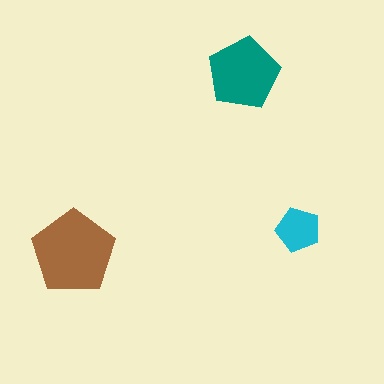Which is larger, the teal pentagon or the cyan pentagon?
The teal one.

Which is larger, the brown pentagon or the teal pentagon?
The brown one.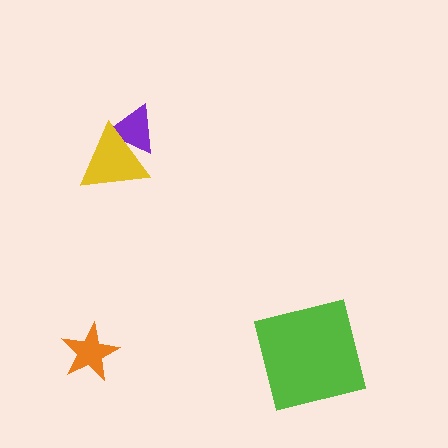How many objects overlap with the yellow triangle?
1 object overlaps with the yellow triangle.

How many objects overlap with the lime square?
0 objects overlap with the lime square.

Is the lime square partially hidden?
No, no other shape covers it.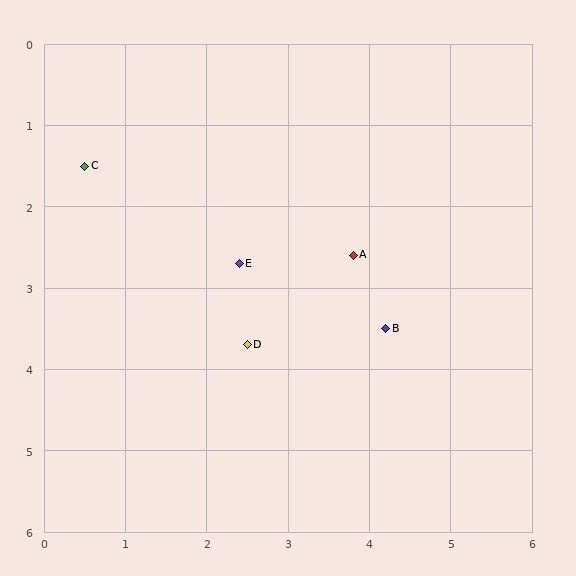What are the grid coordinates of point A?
Point A is at approximately (3.8, 2.6).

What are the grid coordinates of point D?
Point D is at approximately (2.5, 3.7).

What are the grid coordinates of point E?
Point E is at approximately (2.4, 2.7).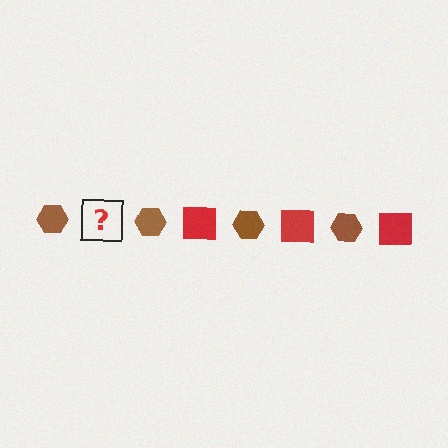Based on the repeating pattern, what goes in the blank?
The blank should be a red square.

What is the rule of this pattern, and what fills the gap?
The rule is that the pattern alternates between brown hexagon and red square. The gap should be filled with a red square.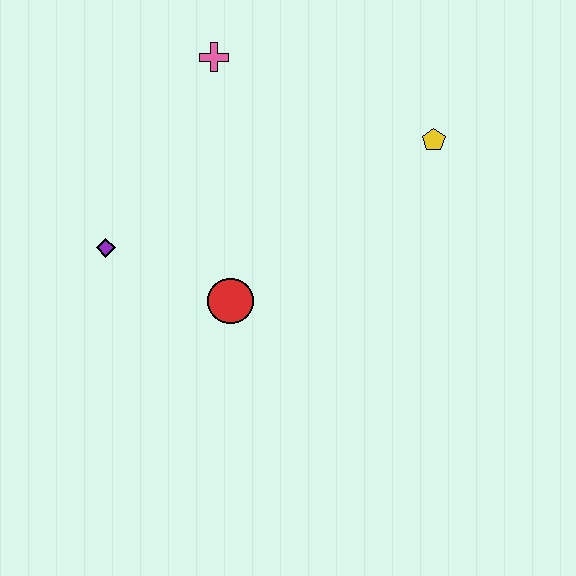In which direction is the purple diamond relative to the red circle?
The purple diamond is to the left of the red circle.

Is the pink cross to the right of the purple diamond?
Yes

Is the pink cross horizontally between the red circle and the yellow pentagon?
No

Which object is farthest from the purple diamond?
The yellow pentagon is farthest from the purple diamond.